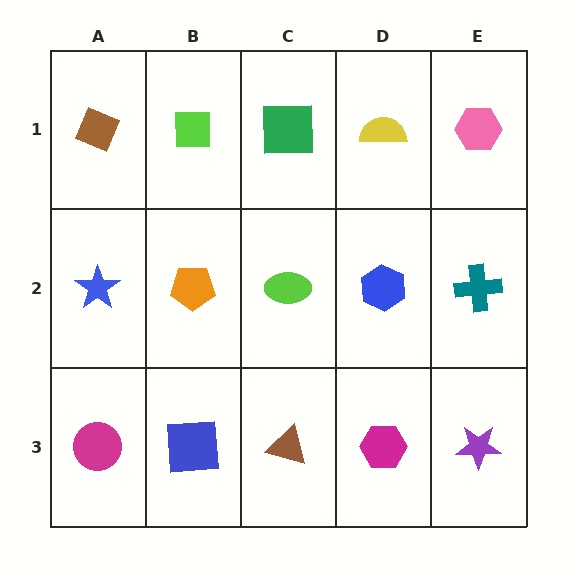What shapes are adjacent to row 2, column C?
A green square (row 1, column C), a brown triangle (row 3, column C), an orange pentagon (row 2, column B), a blue hexagon (row 2, column D).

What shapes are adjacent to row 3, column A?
A blue star (row 2, column A), a blue square (row 3, column B).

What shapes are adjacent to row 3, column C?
A lime ellipse (row 2, column C), a blue square (row 3, column B), a magenta hexagon (row 3, column D).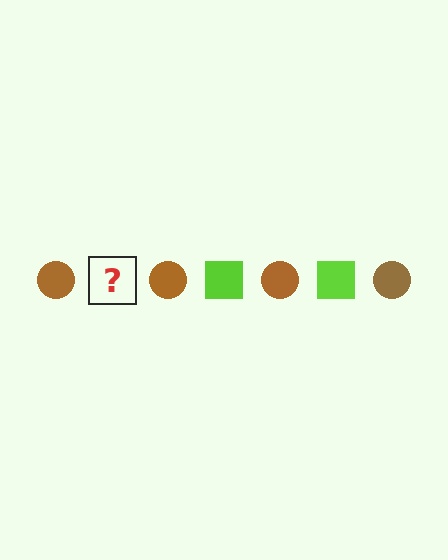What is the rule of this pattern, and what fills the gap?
The rule is that the pattern alternates between brown circle and lime square. The gap should be filled with a lime square.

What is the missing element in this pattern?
The missing element is a lime square.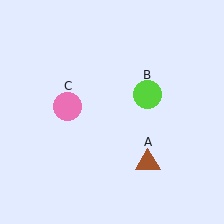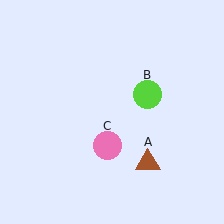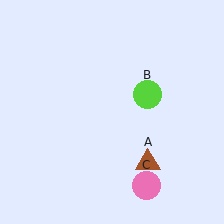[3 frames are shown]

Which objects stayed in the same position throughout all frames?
Brown triangle (object A) and lime circle (object B) remained stationary.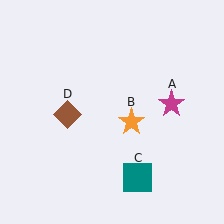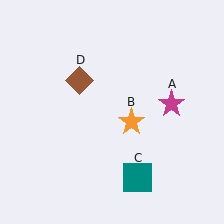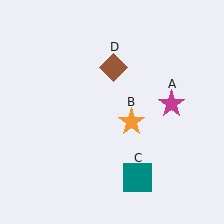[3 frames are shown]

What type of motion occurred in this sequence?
The brown diamond (object D) rotated clockwise around the center of the scene.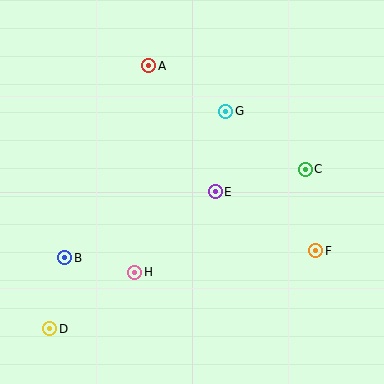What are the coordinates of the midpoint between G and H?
The midpoint between G and H is at (180, 192).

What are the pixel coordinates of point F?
Point F is at (316, 251).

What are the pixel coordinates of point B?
Point B is at (65, 258).